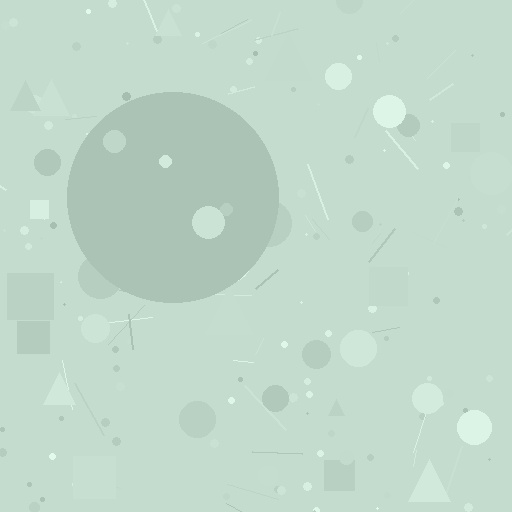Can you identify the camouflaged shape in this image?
The camouflaged shape is a circle.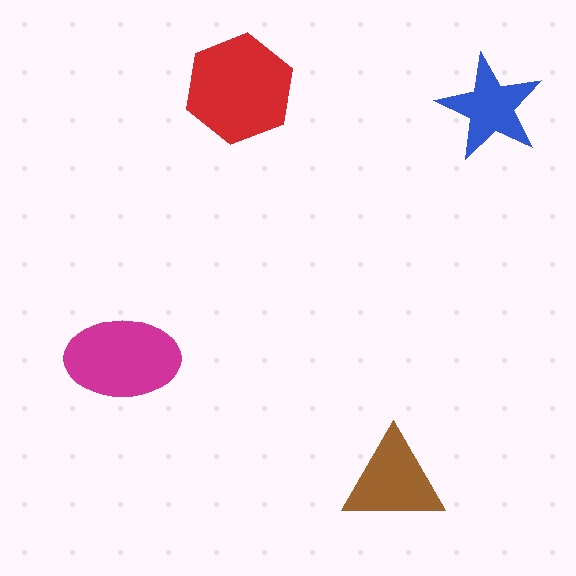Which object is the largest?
The red hexagon.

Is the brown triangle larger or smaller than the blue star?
Larger.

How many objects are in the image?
There are 4 objects in the image.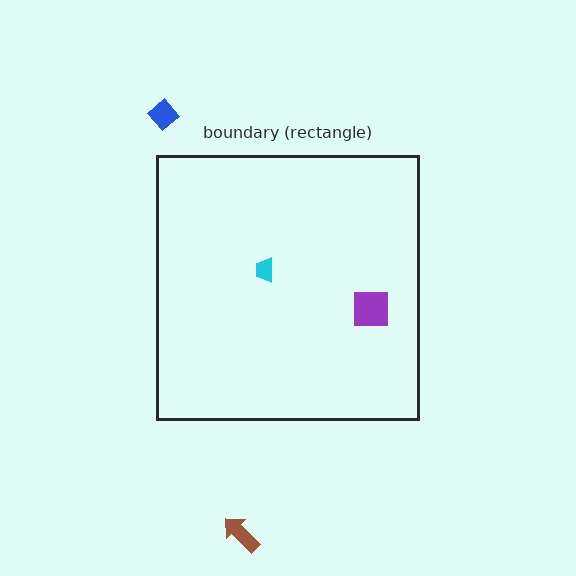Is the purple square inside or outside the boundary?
Inside.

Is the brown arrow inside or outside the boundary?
Outside.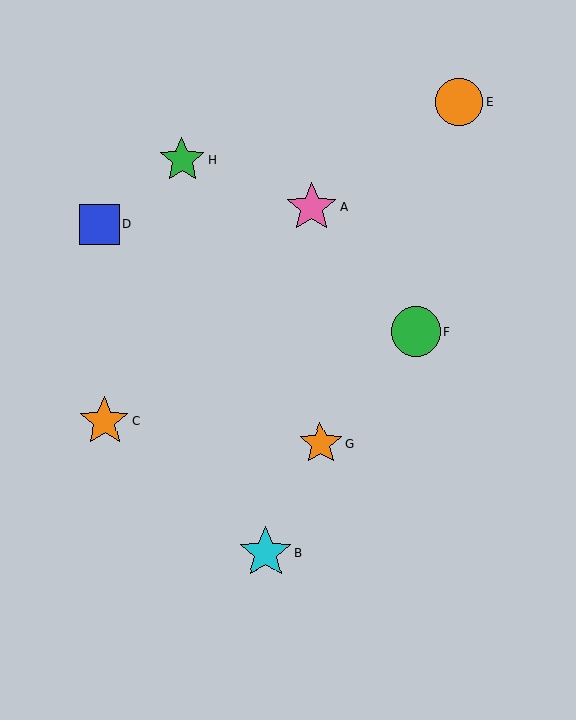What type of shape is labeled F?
Shape F is a green circle.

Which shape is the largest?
The cyan star (labeled B) is the largest.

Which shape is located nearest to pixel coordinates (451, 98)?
The orange circle (labeled E) at (460, 102) is nearest to that location.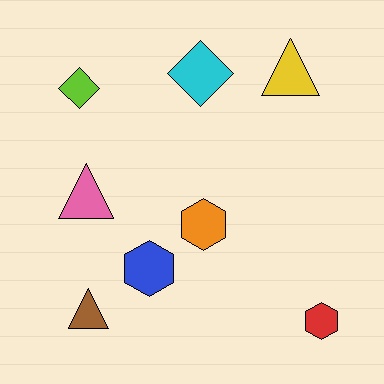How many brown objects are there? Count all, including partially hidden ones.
There is 1 brown object.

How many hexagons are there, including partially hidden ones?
There are 3 hexagons.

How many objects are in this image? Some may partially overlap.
There are 8 objects.